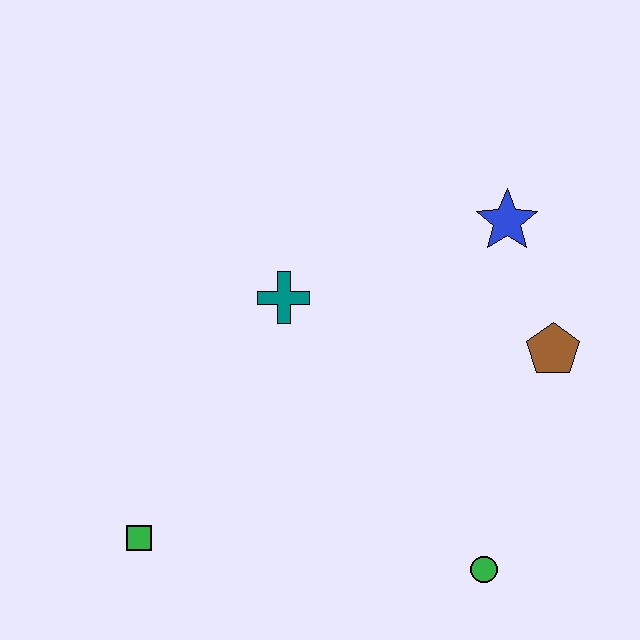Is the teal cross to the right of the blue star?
No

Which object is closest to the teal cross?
The blue star is closest to the teal cross.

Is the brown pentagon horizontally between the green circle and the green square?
No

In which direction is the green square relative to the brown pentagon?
The green square is to the left of the brown pentagon.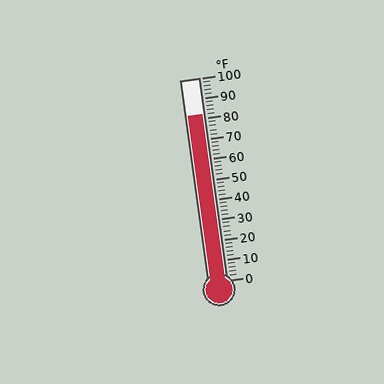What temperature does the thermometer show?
The thermometer shows approximately 82°F.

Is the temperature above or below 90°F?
The temperature is below 90°F.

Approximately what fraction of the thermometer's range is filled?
The thermometer is filled to approximately 80% of its range.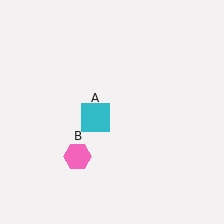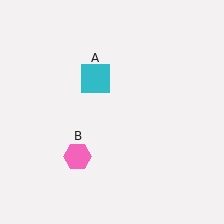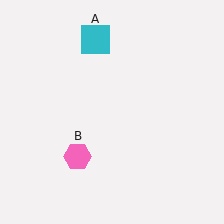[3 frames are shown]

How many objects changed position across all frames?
1 object changed position: cyan square (object A).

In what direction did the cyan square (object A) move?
The cyan square (object A) moved up.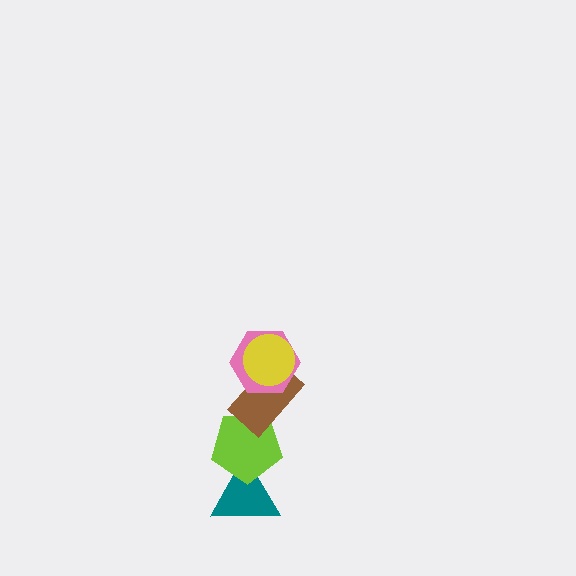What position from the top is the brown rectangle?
The brown rectangle is 3rd from the top.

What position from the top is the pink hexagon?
The pink hexagon is 2nd from the top.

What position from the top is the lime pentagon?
The lime pentagon is 4th from the top.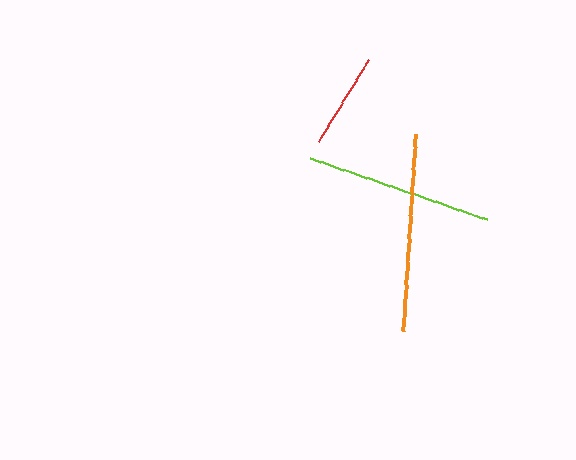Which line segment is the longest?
The orange line is the longest at approximately 197 pixels.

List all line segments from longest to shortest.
From longest to shortest: orange, lime, red.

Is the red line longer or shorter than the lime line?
The lime line is longer than the red line.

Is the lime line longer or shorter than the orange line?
The orange line is longer than the lime line.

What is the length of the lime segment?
The lime segment is approximately 187 pixels long.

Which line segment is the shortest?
The red line is the shortest at approximately 95 pixels.